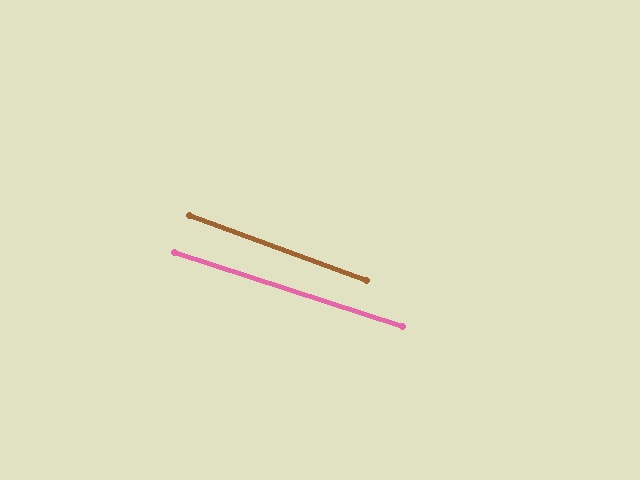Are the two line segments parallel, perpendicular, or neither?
Parallel — their directions differ by only 1.9°.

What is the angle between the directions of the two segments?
Approximately 2 degrees.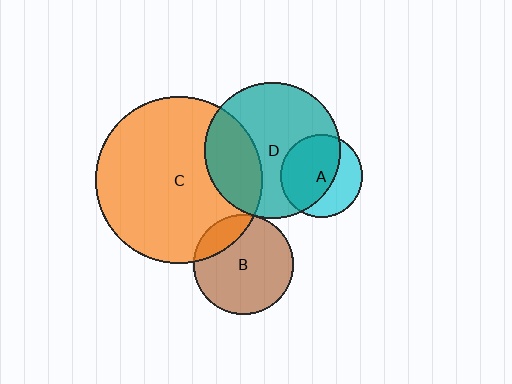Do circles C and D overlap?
Yes.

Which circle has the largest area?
Circle C (orange).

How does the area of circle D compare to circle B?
Approximately 1.9 times.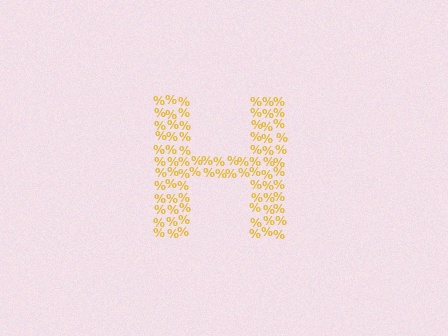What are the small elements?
The small elements are percent signs.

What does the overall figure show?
The overall figure shows the letter H.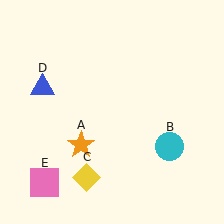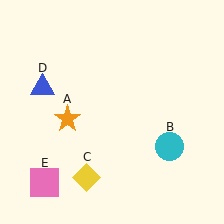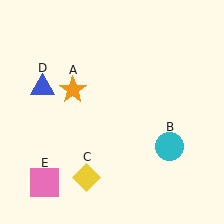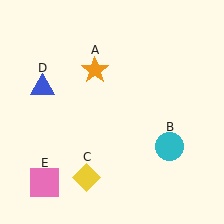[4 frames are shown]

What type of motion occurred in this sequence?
The orange star (object A) rotated clockwise around the center of the scene.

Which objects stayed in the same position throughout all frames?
Cyan circle (object B) and yellow diamond (object C) and blue triangle (object D) and pink square (object E) remained stationary.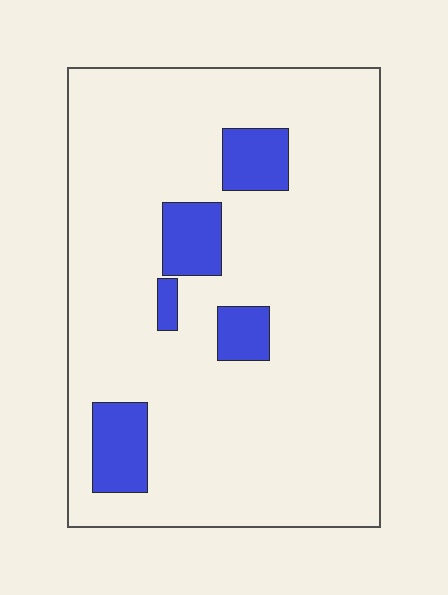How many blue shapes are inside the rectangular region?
5.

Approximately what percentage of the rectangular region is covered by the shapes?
Approximately 10%.